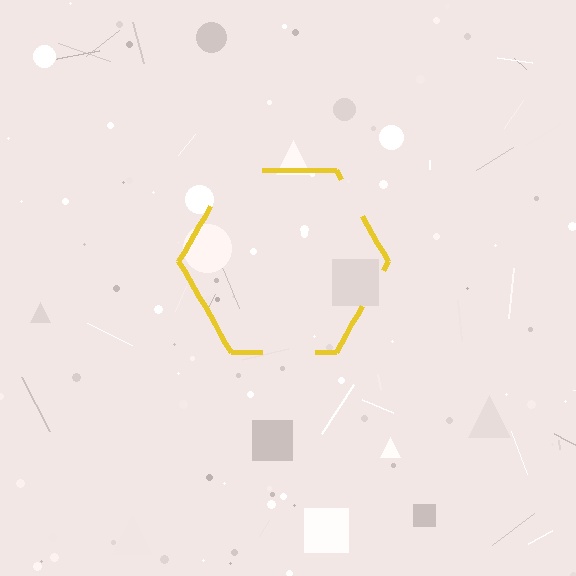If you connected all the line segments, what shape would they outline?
They would outline a hexagon.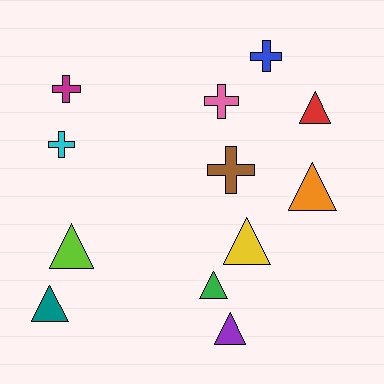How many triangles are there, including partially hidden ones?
There are 7 triangles.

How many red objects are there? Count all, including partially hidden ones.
There is 1 red object.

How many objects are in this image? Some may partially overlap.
There are 12 objects.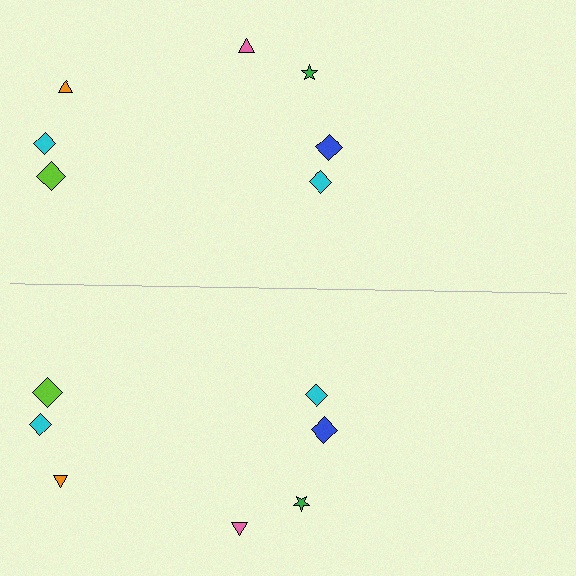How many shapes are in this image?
There are 14 shapes in this image.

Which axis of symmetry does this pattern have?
The pattern has a horizontal axis of symmetry running through the center of the image.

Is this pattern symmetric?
Yes, this pattern has bilateral (reflection) symmetry.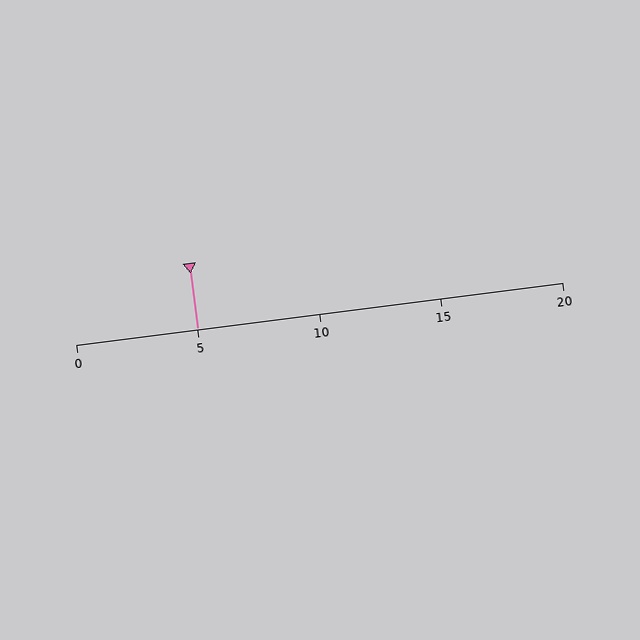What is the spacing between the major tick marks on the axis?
The major ticks are spaced 5 apart.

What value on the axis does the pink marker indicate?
The marker indicates approximately 5.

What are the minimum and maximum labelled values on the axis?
The axis runs from 0 to 20.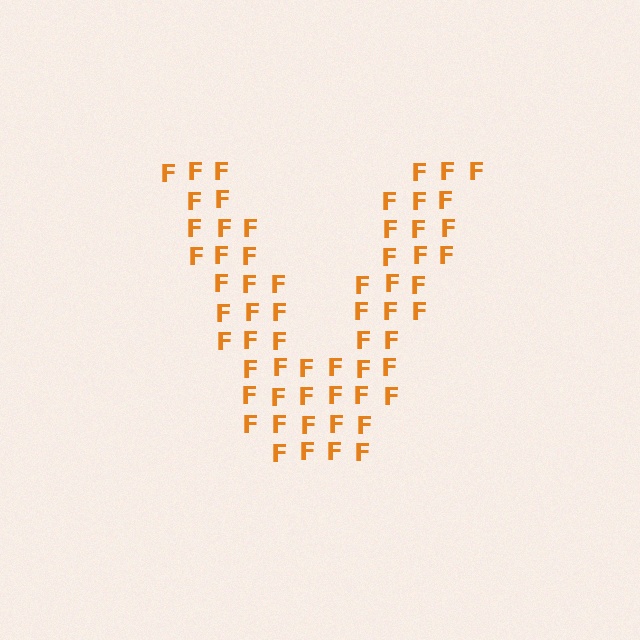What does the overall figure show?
The overall figure shows the letter V.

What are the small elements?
The small elements are letter F's.